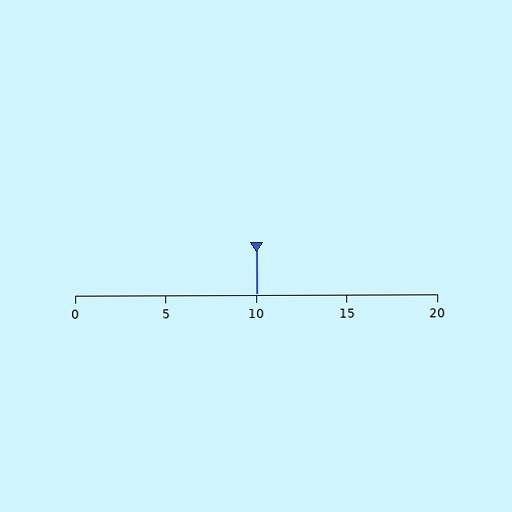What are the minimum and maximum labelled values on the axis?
The axis runs from 0 to 20.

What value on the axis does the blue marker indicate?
The marker indicates approximately 10.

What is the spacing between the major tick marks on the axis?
The major ticks are spaced 5 apart.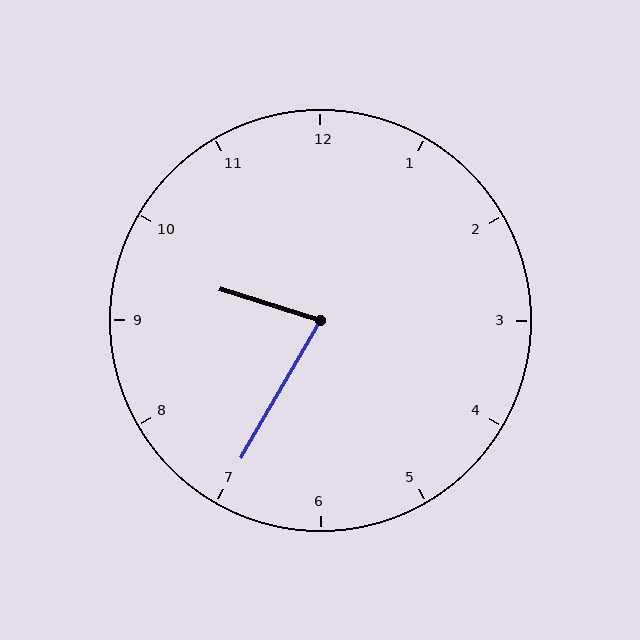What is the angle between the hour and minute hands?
Approximately 78 degrees.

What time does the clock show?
9:35.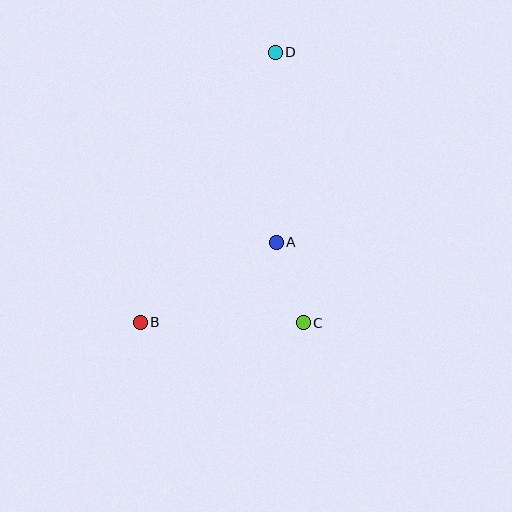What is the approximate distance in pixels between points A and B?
The distance between A and B is approximately 158 pixels.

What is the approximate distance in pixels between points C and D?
The distance between C and D is approximately 272 pixels.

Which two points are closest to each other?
Points A and C are closest to each other.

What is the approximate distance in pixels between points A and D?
The distance between A and D is approximately 190 pixels.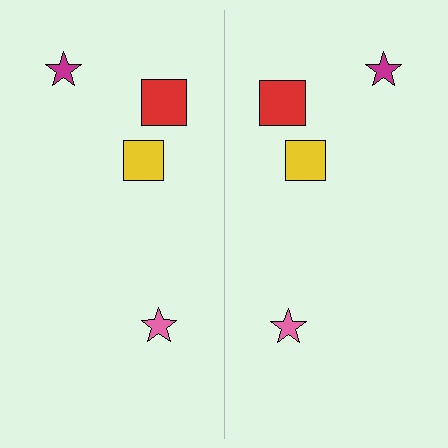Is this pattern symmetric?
Yes, this pattern has bilateral (reflection) symmetry.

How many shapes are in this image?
There are 8 shapes in this image.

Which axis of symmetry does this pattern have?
The pattern has a vertical axis of symmetry running through the center of the image.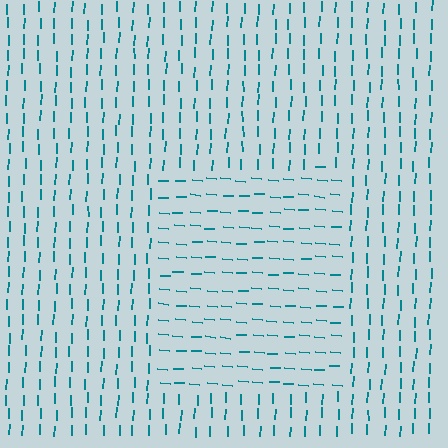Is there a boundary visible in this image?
Yes, there is a texture boundary formed by a change in line orientation.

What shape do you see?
I see a rectangle.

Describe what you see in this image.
The image is filled with small teal line segments. A rectangle region in the image has lines oriented differently from the surrounding lines, creating a visible texture boundary.